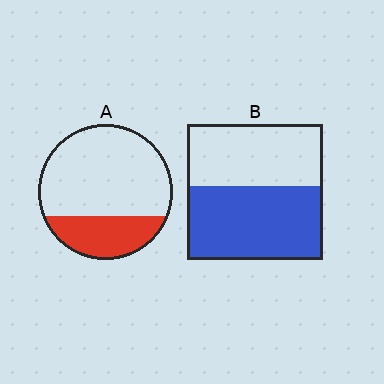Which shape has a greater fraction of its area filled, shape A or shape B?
Shape B.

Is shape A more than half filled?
No.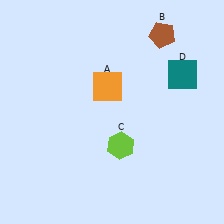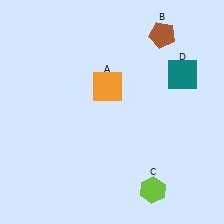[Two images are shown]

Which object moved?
The lime hexagon (C) moved down.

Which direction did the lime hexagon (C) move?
The lime hexagon (C) moved down.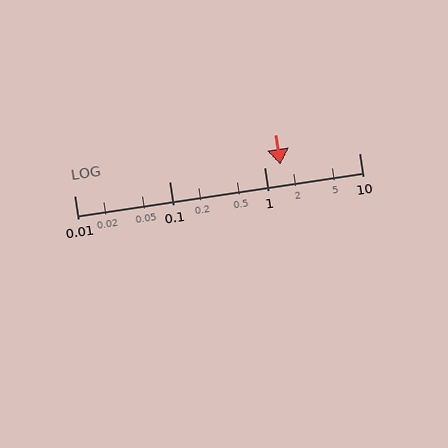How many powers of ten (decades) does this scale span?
The scale spans 3 decades, from 0.01 to 10.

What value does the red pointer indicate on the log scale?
The pointer indicates approximately 1.5.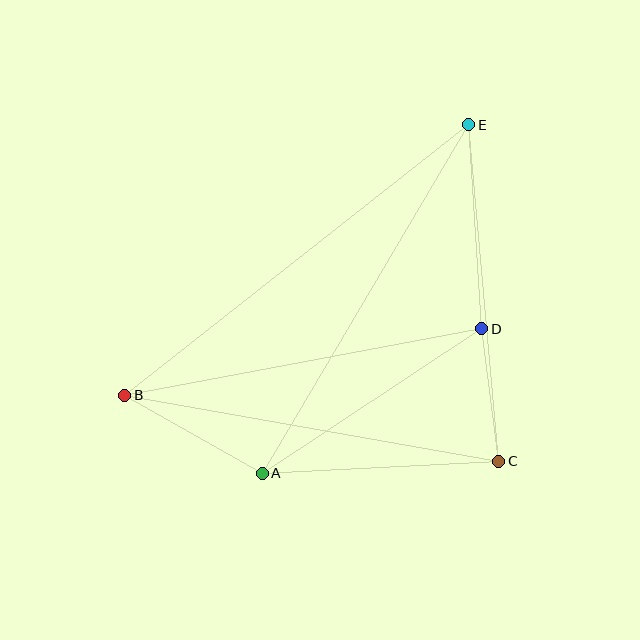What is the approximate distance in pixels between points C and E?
The distance between C and E is approximately 338 pixels.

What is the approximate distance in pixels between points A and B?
The distance between A and B is approximately 158 pixels.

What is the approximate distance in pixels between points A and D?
The distance between A and D is approximately 263 pixels.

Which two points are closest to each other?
Points C and D are closest to each other.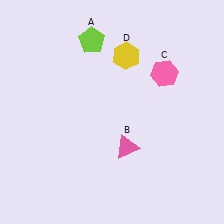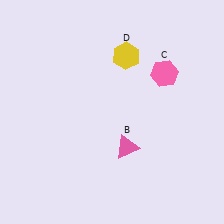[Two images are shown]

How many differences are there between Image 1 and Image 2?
There is 1 difference between the two images.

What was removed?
The lime pentagon (A) was removed in Image 2.